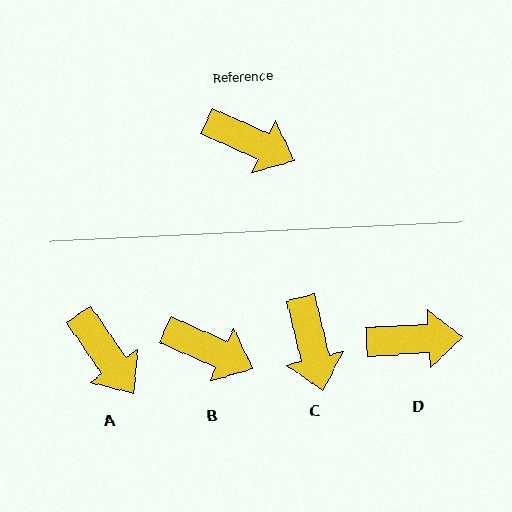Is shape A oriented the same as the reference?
No, it is off by about 31 degrees.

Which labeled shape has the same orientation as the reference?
B.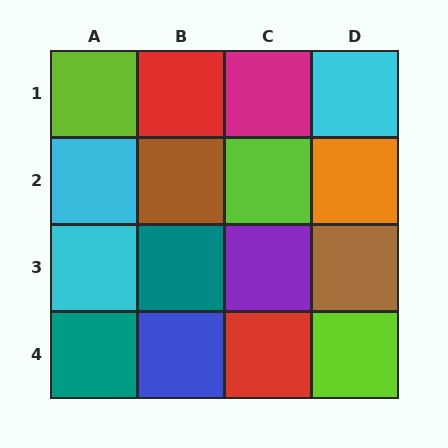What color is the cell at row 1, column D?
Cyan.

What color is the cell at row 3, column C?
Purple.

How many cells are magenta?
1 cell is magenta.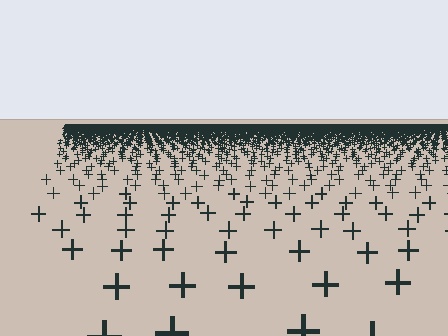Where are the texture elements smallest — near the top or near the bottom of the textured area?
Near the top.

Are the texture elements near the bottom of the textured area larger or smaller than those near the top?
Larger. Near the bottom, elements are closer to the viewer and appear at a bigger on-screen size.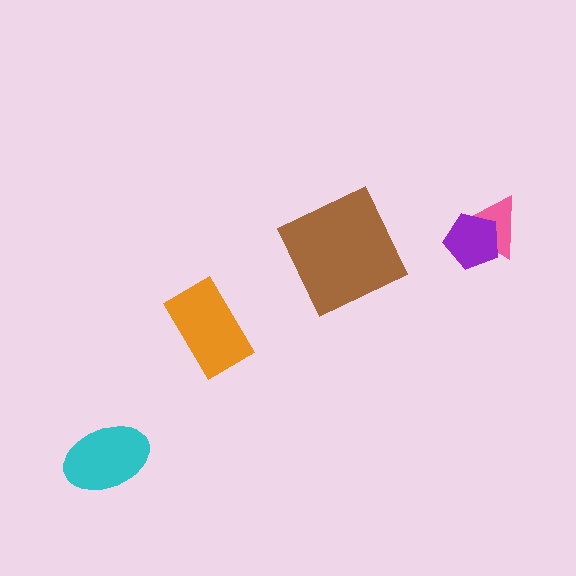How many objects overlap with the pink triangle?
1 object overlaps with the pink triangle.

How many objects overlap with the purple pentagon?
1 object overlaps with the purple pentagon.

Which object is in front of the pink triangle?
The purple pentagon is in front of the pink triangle.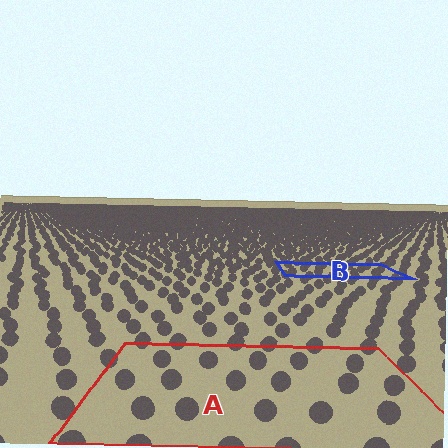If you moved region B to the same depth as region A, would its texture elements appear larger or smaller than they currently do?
They would appear larger. At a closer depth, the same texture elements are projected at a bigger on-screen size.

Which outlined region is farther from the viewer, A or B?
Region B is farther from the viewer — the texture elements inside it appear smaller and more densely packed.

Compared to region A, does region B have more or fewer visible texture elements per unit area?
Region B has more texture elements per unit area — they are packed more densely because it is farther away.